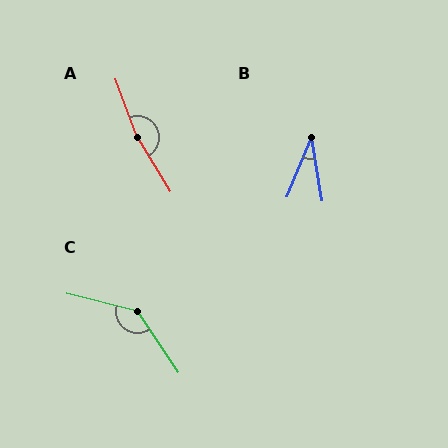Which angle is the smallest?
B, at approximately 32 degrees.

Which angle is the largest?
A, at approximately 169 degrees.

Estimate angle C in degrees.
Approximately 138 degrees.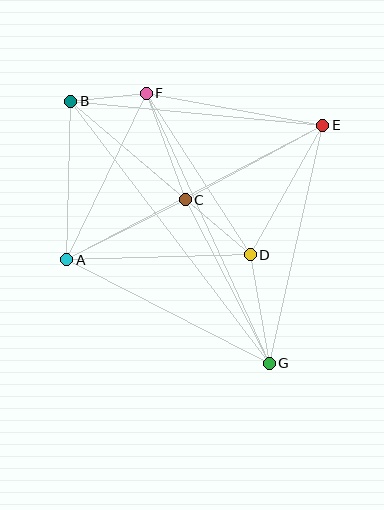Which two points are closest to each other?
Points B and F are closest to each other.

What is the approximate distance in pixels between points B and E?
The distance between B and E is approximately 253 pixels.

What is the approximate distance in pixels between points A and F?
The distance between A and F is approximately 184 pixels.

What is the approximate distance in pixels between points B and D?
The distance between B and D is approximately 236 pixels.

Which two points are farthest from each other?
Points B and G are farthest from each other.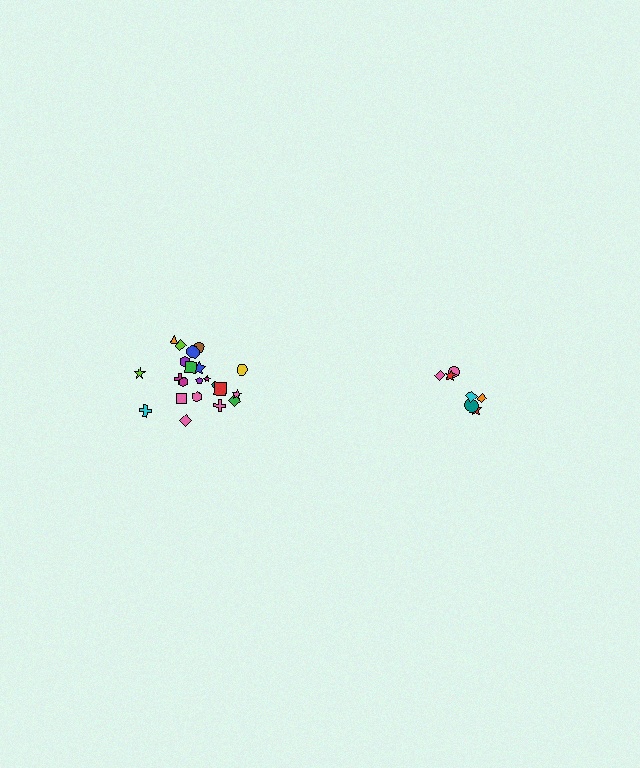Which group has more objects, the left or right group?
The left group.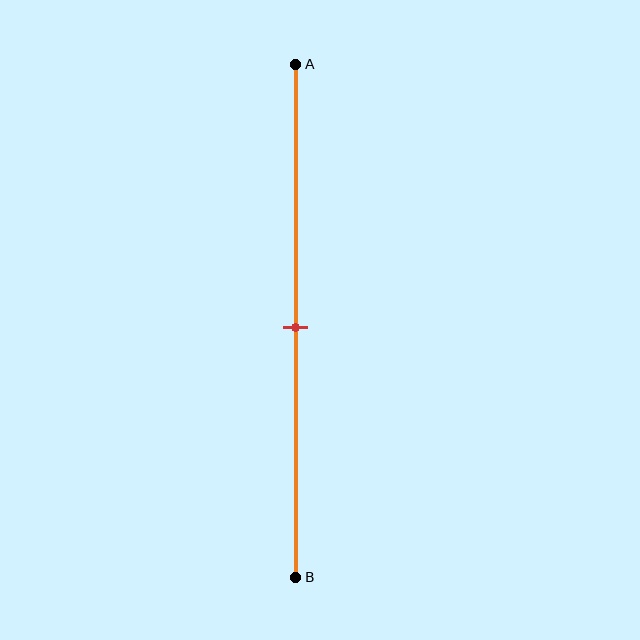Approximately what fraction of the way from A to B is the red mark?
The red mark is approximately 50% of the way from A to B.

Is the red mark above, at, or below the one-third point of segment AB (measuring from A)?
The red mark is below the one-third point of segment AB.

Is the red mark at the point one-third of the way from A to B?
No, the mark is at about 50% from A, not at the 33% one-third point.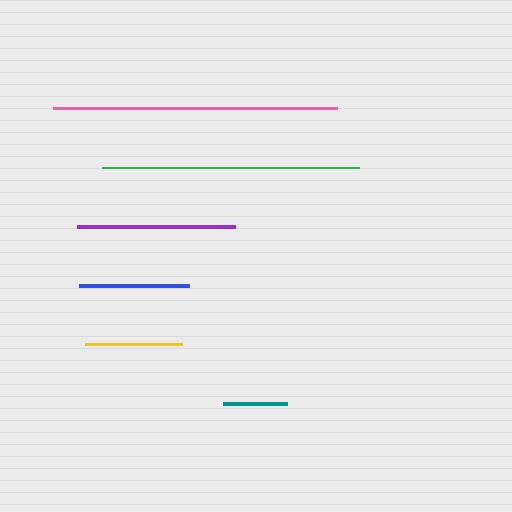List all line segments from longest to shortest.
From longest to shortest: pink, green, purple, blue, yellow, teal.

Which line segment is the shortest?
The teal line is the shortest at approximately 64 pixels.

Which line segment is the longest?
The pink line is the longest at approximately 285 pixels.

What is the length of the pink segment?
The pink segment is approximately 285 pixels long.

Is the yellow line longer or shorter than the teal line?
The yellow line is longer than the teal line.